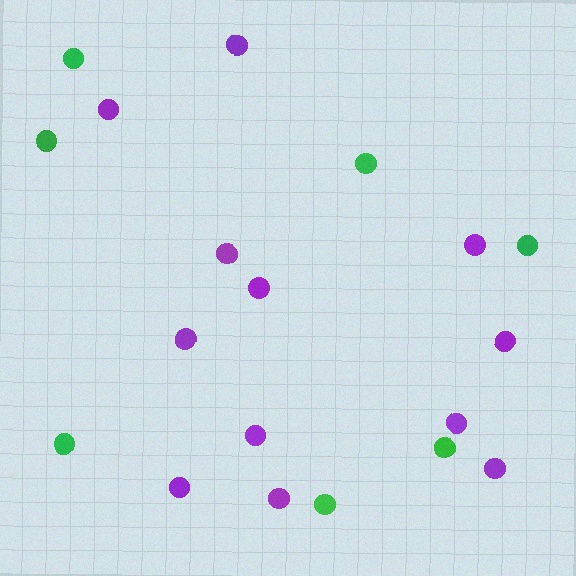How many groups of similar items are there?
There are 2 groups: one group of purple circles (12) and one group of green circles (7).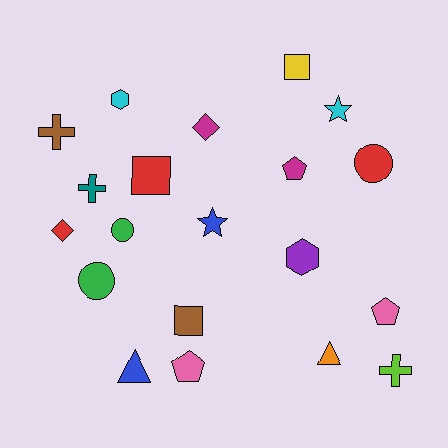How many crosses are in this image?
There are 3 crosses.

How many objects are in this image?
There are 20 objects.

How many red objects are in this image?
There are 3 red objects.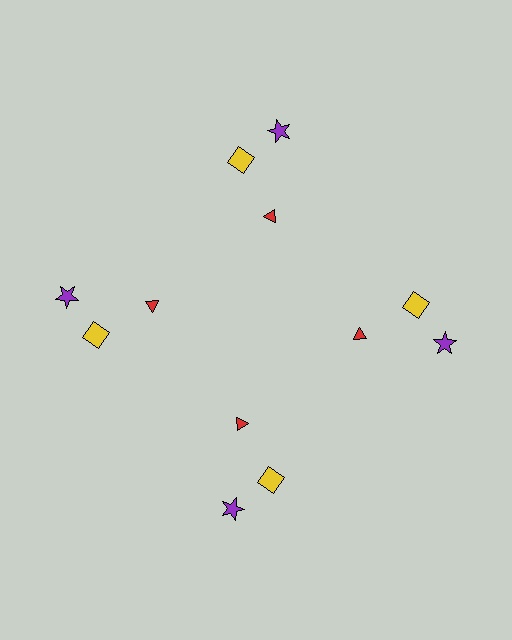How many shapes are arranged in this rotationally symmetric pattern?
There are 12 shapes, arranged in 4 groups of 3.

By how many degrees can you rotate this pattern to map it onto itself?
The pattern maps onto itself every 90 degrees of rotation.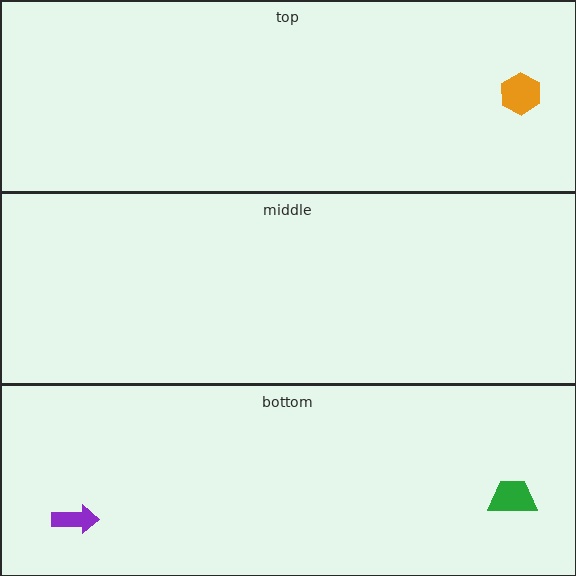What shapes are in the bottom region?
The purple arrow, the green trapezoid.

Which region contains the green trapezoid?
The bottom region.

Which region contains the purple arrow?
The bottom region.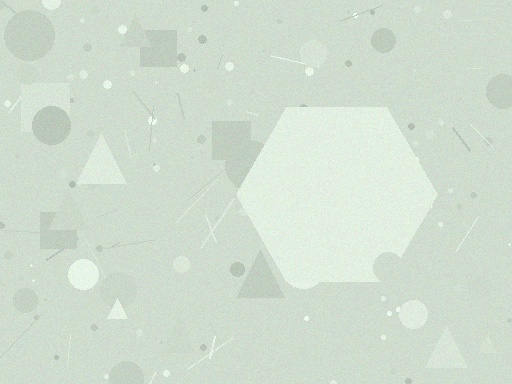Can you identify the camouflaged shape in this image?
The camouflaged shape is a hexagon.